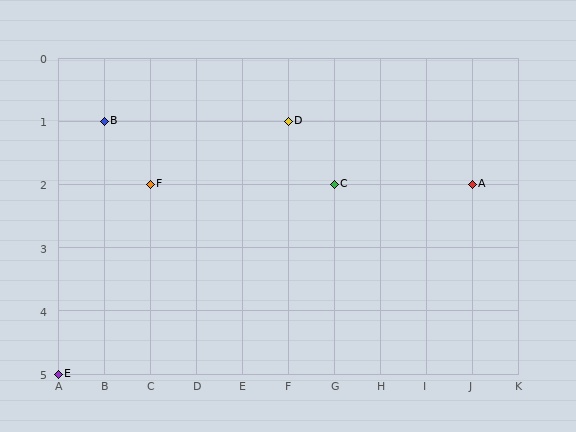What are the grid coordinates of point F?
Point F is at grid coordinates (C, 2).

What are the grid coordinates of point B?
Point B is at grid coordinates (B, 1).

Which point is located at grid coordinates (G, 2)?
Point C is at (G, 2).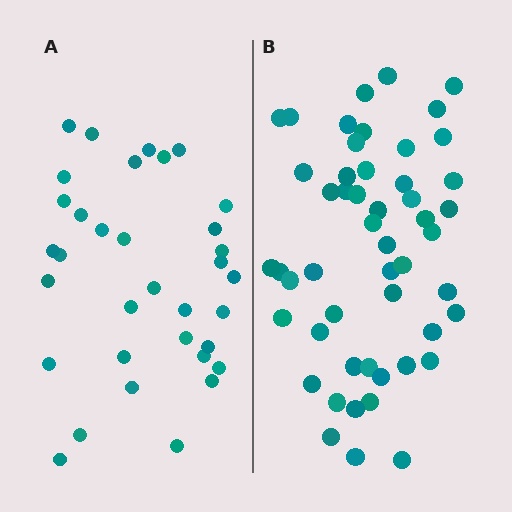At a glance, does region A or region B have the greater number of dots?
Region B (the right region) has more dots.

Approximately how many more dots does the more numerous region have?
Region B has approximately 15 more dots than region A.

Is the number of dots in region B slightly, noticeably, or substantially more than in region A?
Region B has substantially more. The ratio is roughly 1.5 to 1.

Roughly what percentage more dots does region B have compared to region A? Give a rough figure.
About 50% more.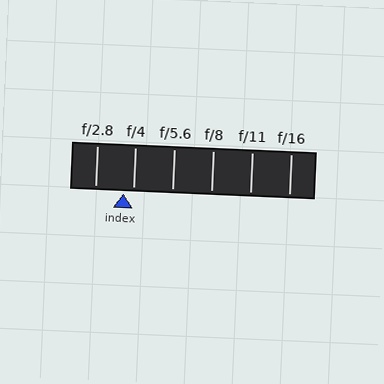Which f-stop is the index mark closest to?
The index mark is closest to f/4.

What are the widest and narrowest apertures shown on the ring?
The widest aperture shown is f/2.8 and the narrowest is f/16.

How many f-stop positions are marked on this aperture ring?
There are 6 f-stop positions marked.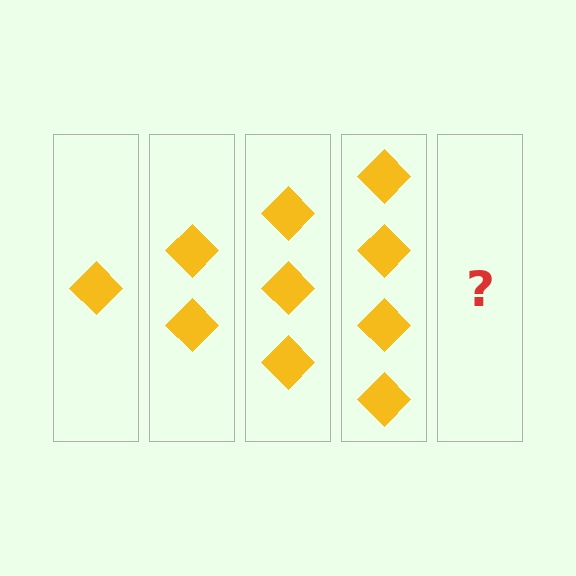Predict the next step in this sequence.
The next step is 5 diamonds.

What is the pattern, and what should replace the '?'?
The pattern is that each step adds one more diamond. The '?' should be 5 diamonds.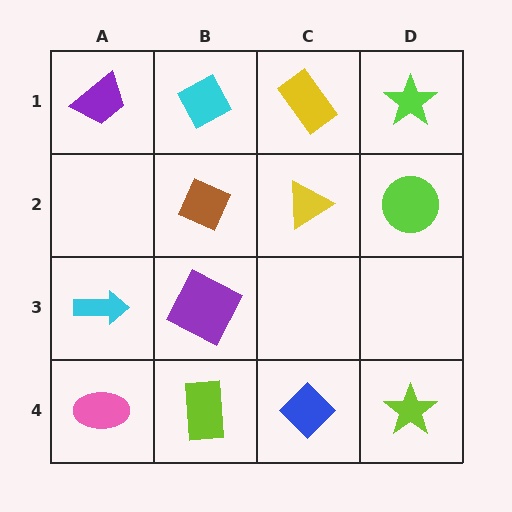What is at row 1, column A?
A purple trapezoid.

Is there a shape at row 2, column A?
No, that cell is empty.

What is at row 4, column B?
A lime rectangle.